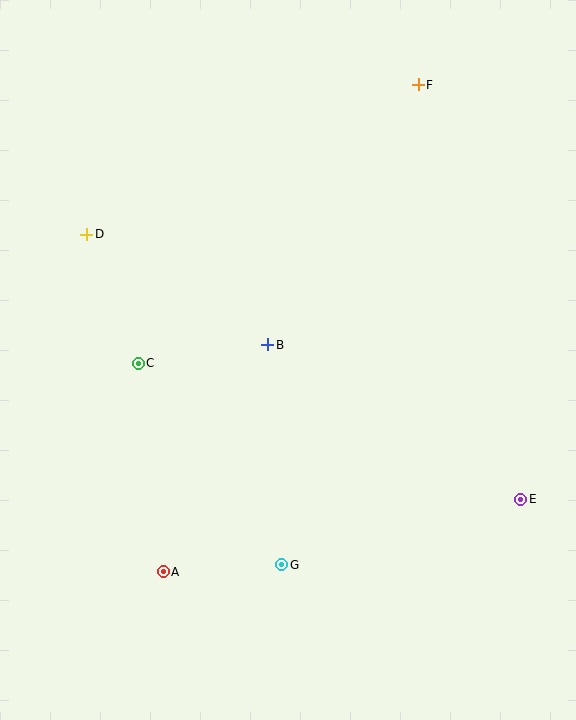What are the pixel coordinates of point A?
Point A is at (163, 572).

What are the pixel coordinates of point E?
Point E is at (521, 499).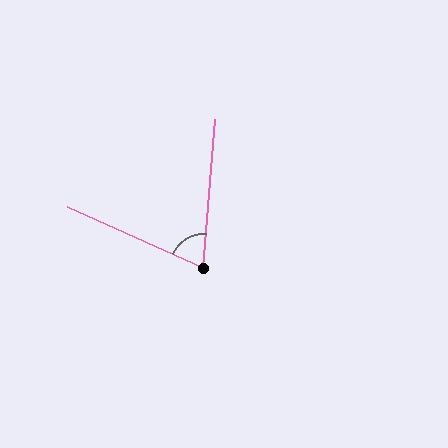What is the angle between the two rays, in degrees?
Approximately 70 degrees.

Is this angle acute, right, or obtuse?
It is acute.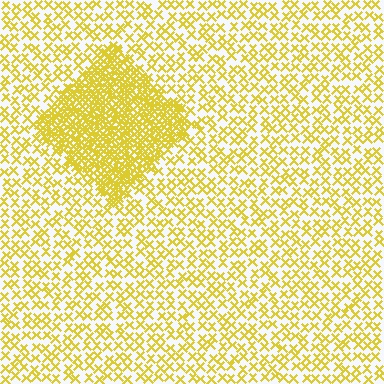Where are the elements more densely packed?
The elements are more densely packed inside the diamond boundary.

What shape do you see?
I see a diamond.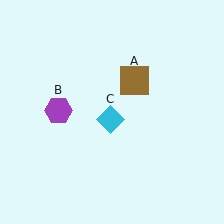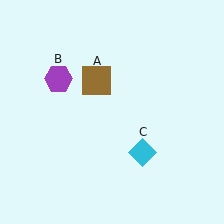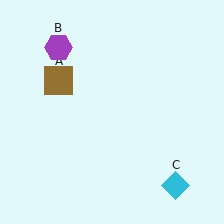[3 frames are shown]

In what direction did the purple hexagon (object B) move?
The purple hexagon (object B) moved up.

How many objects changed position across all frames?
3 objects changed position: brown square (object A), purple hexagon (object B), cyan diamond (object C).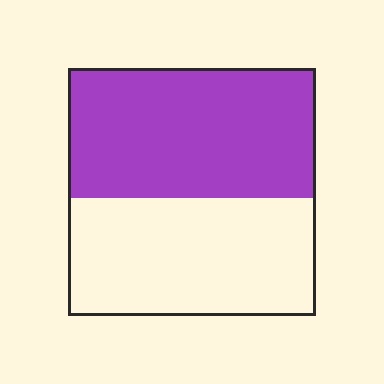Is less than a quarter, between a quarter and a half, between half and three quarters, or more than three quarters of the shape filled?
Between half and three quarters.